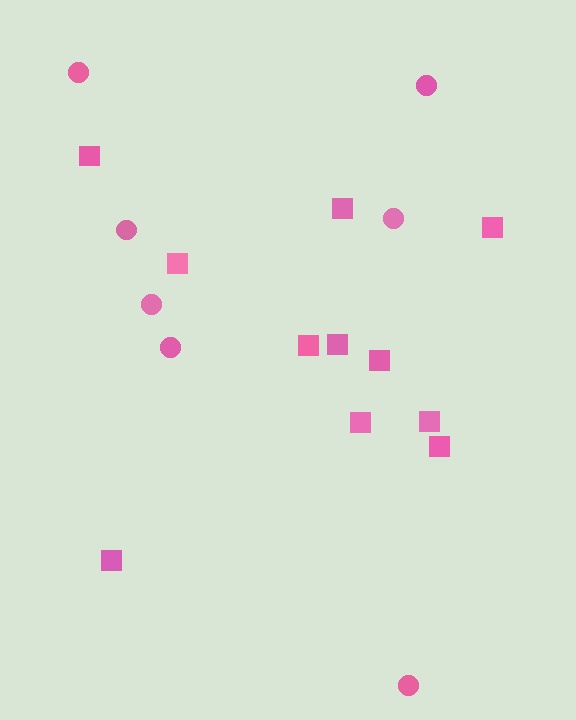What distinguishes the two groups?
There are 2 groups: one group of circles (7) and one group of squares (11).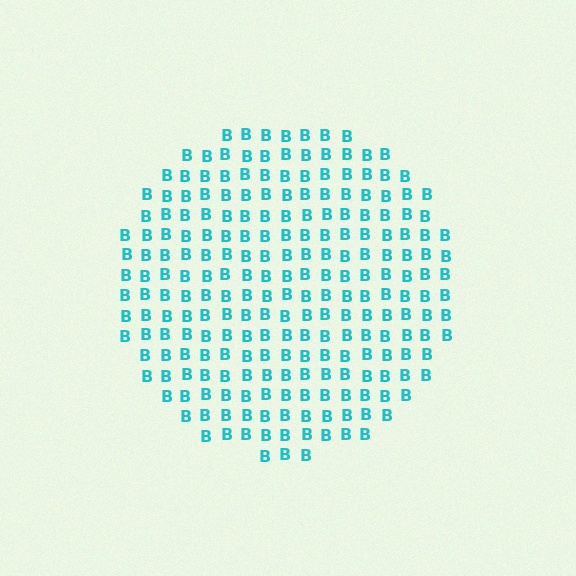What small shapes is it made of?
It is made of small letter B's.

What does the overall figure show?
The overall figure shows a circle.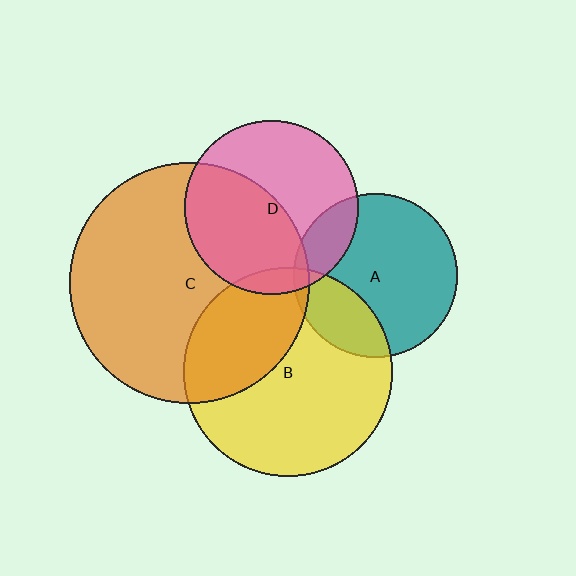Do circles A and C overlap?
Yes.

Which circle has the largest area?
Circle C (orange).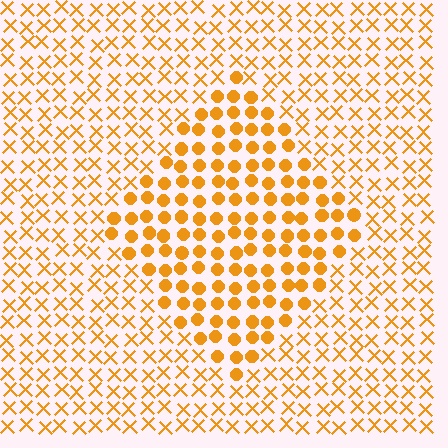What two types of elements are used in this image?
The image uses circles inside the diamond region and X marks outside it.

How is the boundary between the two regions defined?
The boundary is defined by a change in element shape: circles inside vs. X marks outside. All elements share the same color and spacing.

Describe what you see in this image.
The image is filled with small orange elements arranged in a uniform grid. A diamond-shaped region contains circles, while the surrounding area contains X marks. The boundary is defined purely by the change in element shape.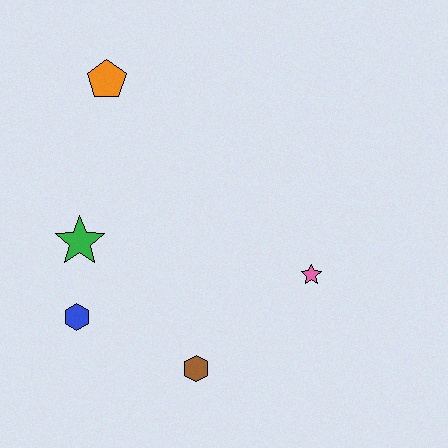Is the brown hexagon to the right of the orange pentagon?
Yes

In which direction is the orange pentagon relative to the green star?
The orange pentagon is above the green star.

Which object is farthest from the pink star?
The orange pentagon is farthest from the pink star.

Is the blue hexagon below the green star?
Yes